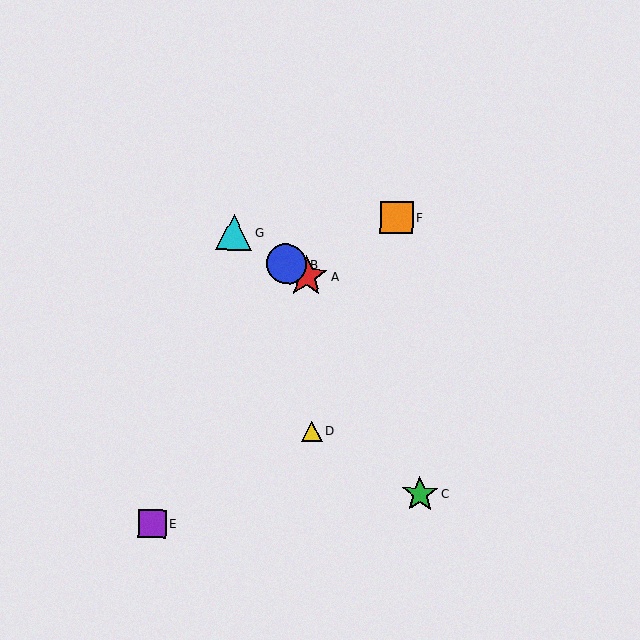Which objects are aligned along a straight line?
Objects A, B, G are aligned along a straight line.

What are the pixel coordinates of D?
Object D is at (312, 431).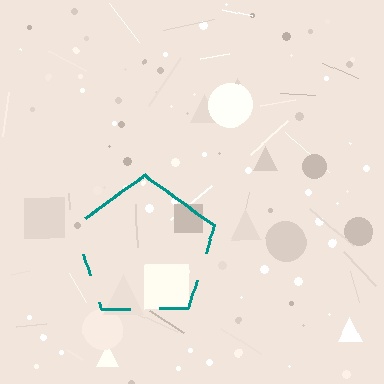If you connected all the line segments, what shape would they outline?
They would outline a pentagon.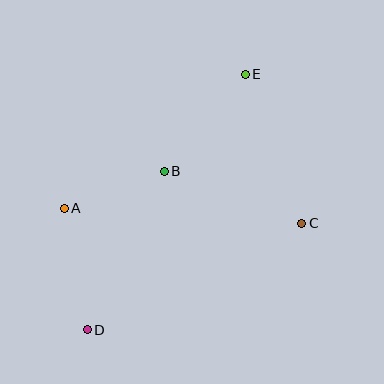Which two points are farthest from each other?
Points D and E are farthest from each other.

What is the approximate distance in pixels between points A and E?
The distance between A and E is approximately 225 pixels.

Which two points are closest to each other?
Points A and B are closest to each other.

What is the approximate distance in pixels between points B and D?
The distance between B and D is approximately 177 pixels.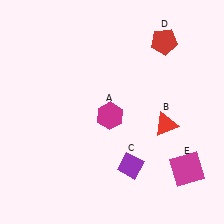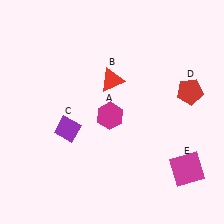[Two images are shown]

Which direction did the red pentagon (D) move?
The red pentagon (D) moved down.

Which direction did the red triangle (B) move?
The red triangle (B) moved left.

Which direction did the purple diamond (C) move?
The purple diamond (C) moved left.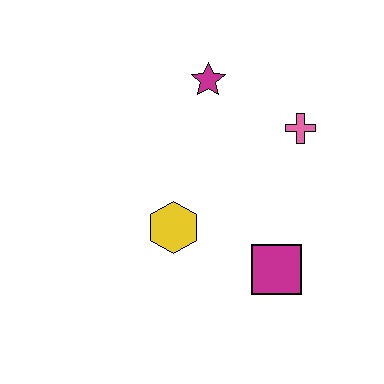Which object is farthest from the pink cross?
The yellow hexagon is farthest from the pink cross.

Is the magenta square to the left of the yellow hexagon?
No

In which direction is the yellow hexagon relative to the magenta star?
The yellow hexagon is below the magenta star.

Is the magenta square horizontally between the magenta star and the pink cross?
Yes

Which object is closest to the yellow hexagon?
The magenta square is closest to the yellow hexagon.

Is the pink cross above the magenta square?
Yes